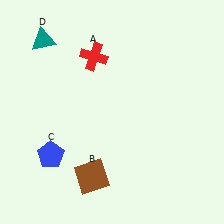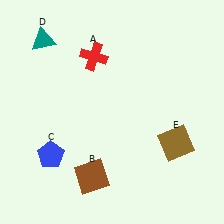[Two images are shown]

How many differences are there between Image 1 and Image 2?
There is 1 difference between the two images.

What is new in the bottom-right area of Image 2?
A brown square (E) was added in the bottom-right area of Image 2.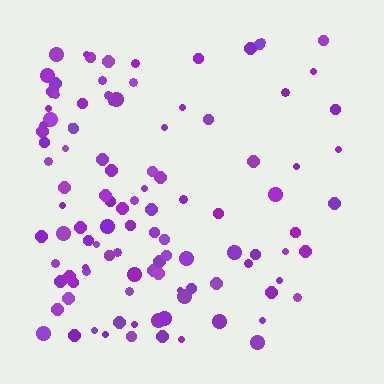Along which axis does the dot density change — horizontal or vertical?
Horizontal.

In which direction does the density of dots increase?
From right to left, with the left side densest.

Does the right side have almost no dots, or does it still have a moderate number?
Still a moderate number, just noticeably fewer than the left.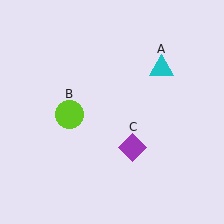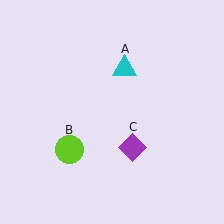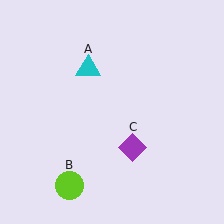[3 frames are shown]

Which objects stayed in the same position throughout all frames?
Purple diamond (object C) remained stationary.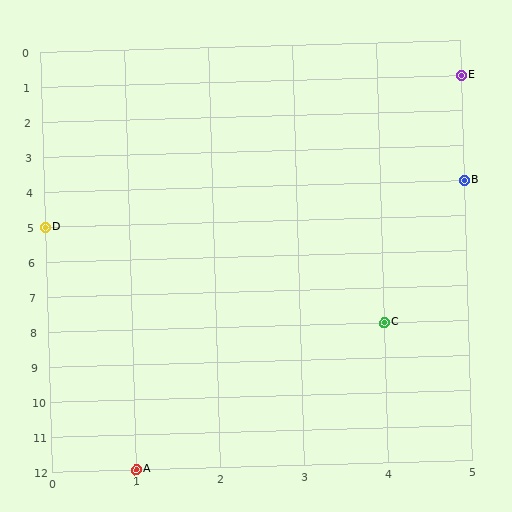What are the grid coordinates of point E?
Point E is at grid coordinates (5, 1).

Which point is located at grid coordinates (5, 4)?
Point B is at (5, 4).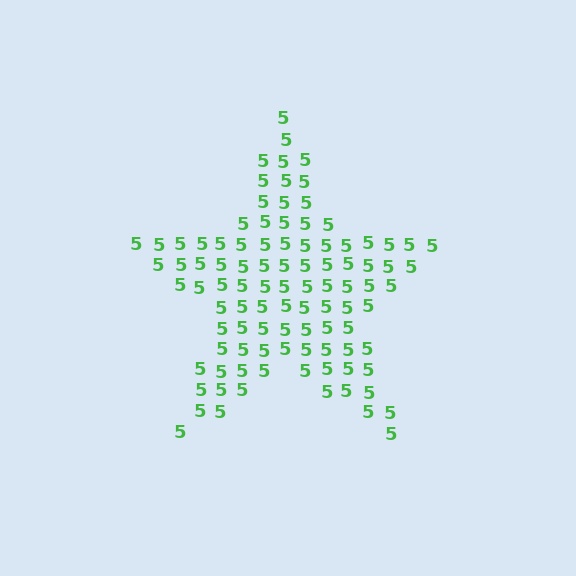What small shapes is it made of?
It is made of small digit 5's.